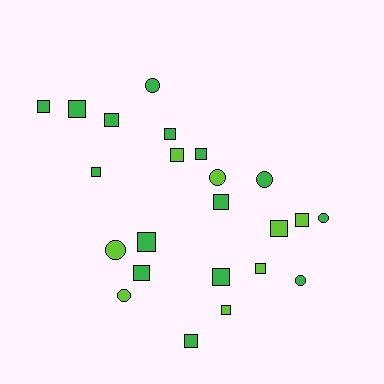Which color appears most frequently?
Green, with 15 objects.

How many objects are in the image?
There are 23 objects.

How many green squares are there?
There are 11 green squares.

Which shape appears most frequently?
Square, with 16 objects.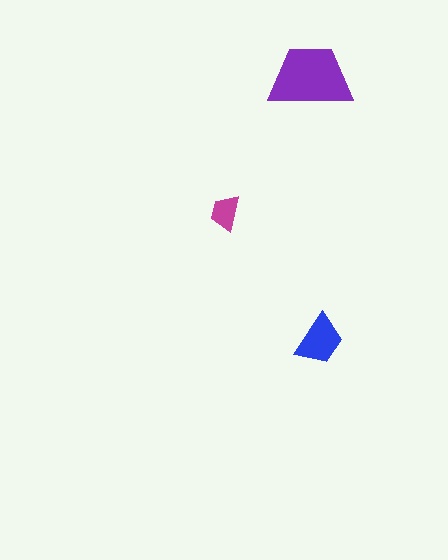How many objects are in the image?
There are 3 objects in the image.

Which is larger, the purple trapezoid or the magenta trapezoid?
The purple one.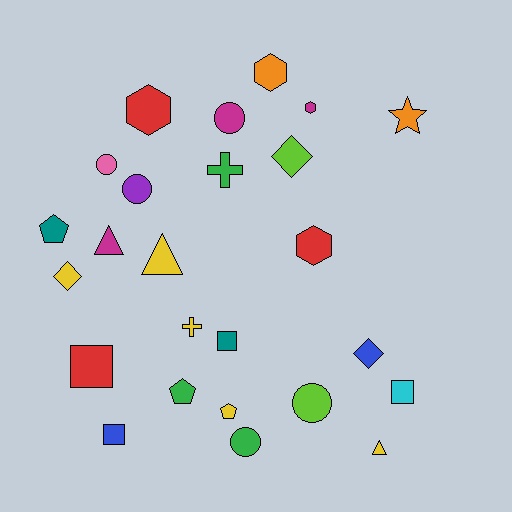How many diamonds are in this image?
There are 3 diamonds.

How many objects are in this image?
There are 25 objects.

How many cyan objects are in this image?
There is 1 cyan object.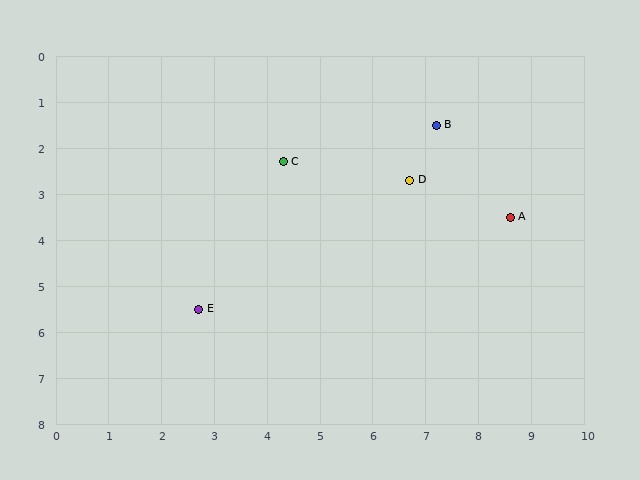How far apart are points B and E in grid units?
Points B and E are about 6.0 grid units apart.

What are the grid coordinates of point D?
Point D is at approximately (6.7, 2.7).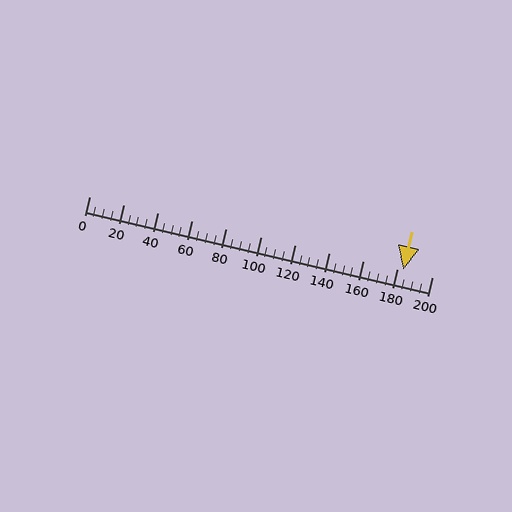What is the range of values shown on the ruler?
The ruler shows values from 0 to 200.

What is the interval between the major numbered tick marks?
The major tick marks are spaced 20 units apart.